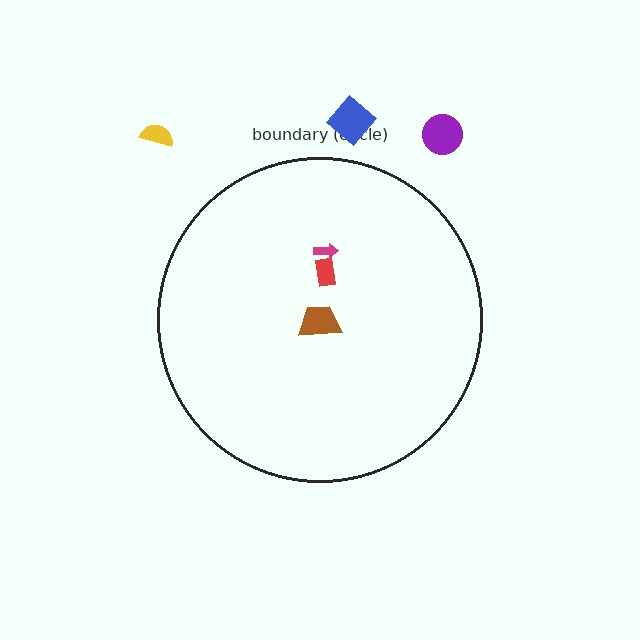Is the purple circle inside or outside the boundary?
Outside.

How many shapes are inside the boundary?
3 inside, 3 outside.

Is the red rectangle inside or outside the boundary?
Inside.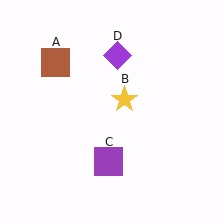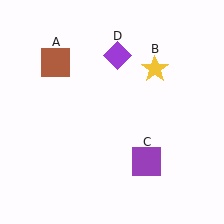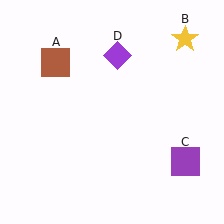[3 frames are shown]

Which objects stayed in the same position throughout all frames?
Brown square (object A) and purple diamond (object D) remained stationary.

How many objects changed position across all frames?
2 objects changed position: yellow star (object B), purple square (object C).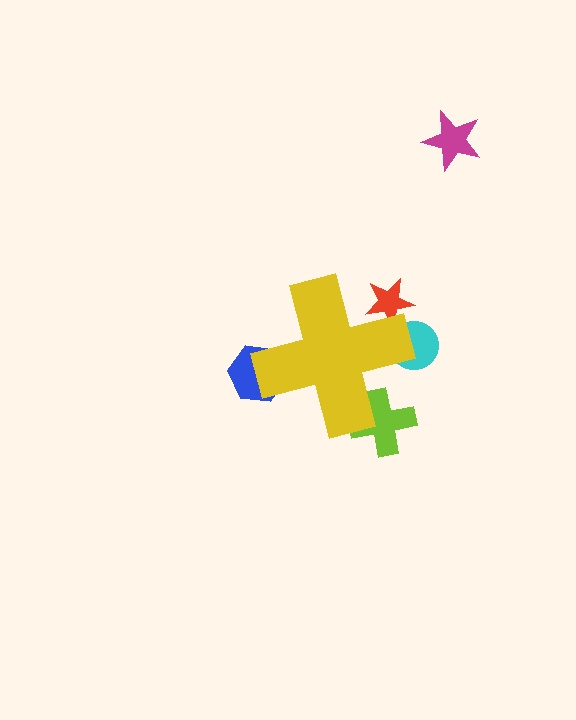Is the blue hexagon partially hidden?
Yes, the blue hexagon is partially hidden behind the yellow cross.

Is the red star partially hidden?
Yes, the red star is partially hidden behind the yellow cross.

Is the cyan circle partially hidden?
Yes, the cyan circle is partially hidden behind the yellow cross.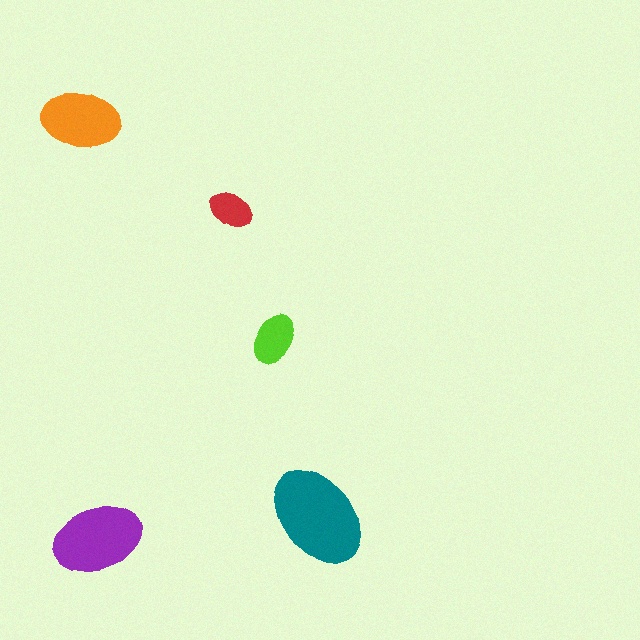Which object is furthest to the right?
The teal ellipse is rightmost.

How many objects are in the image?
There are 5 objects in the image.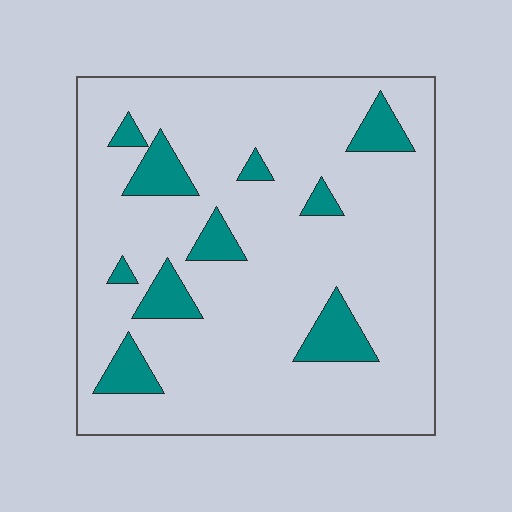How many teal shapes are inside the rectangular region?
10.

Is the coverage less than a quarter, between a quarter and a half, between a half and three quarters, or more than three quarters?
Less than a quarter.